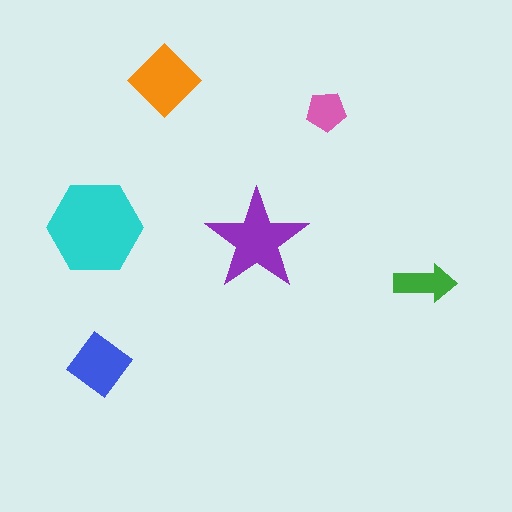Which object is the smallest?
The pink pentagon.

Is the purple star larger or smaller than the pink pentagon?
Larger.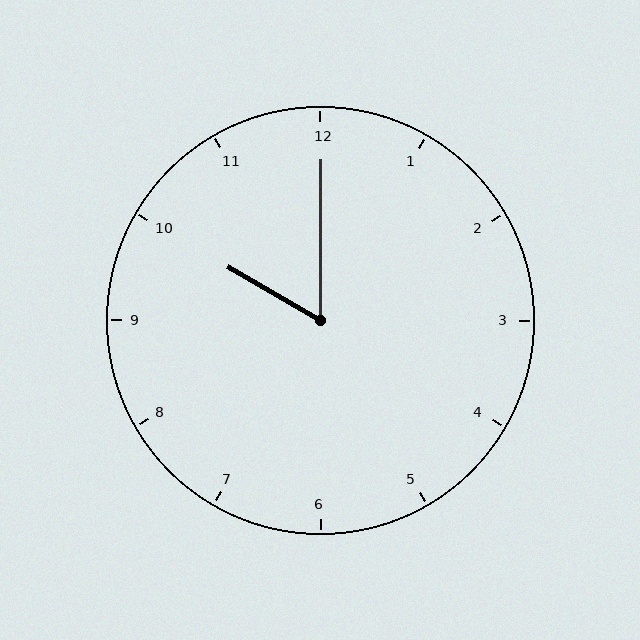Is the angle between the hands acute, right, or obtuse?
It is acute.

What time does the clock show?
10:00.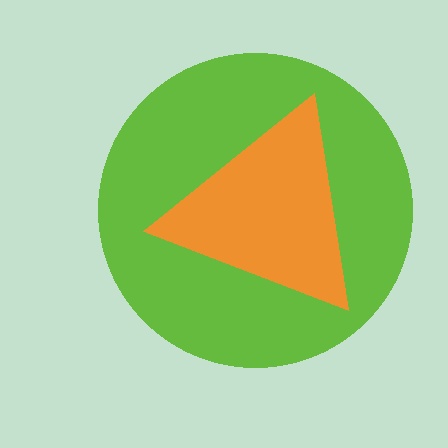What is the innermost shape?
The orange triangle.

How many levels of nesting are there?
2.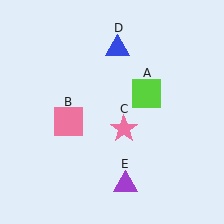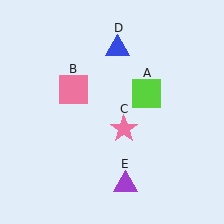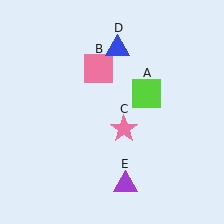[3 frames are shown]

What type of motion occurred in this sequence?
The pink square (object B) rotated clockwise around the center of the scene.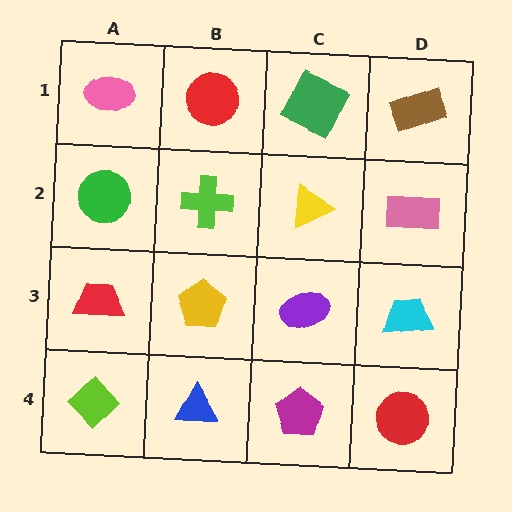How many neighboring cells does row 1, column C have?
3.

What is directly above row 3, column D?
A pink rectangle.